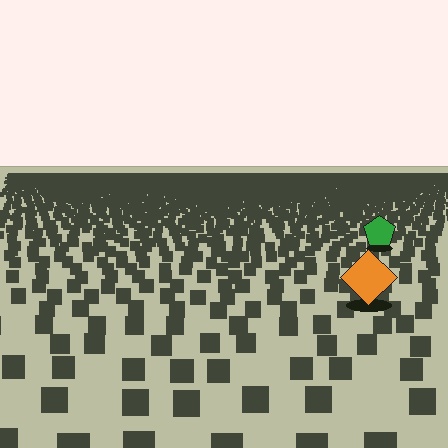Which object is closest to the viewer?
The orange diamond is closest. The texture marks near it are larger and more spread out.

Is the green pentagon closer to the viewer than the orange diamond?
No. The orange diamond is closer — you can tell from the texture gradient: the ground texture is coarser near it.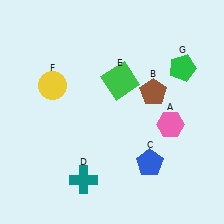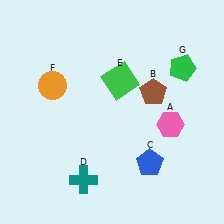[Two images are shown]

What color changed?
The circle (F) changed from yellow in Image 1 to orange in Image 2.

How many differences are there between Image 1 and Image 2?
There is 1 difference between the two images.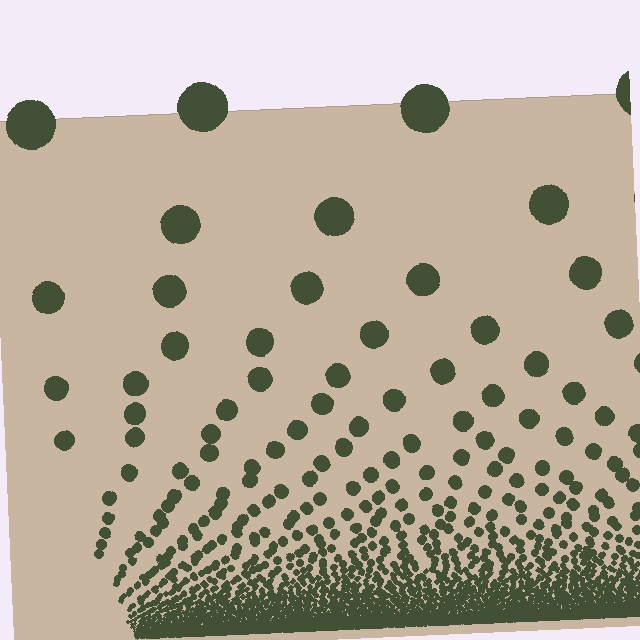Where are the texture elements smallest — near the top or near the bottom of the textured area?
Near the bottom.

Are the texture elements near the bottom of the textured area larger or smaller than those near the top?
Smaller. The gradient is inverted — elements near the bottom are smaller and denser.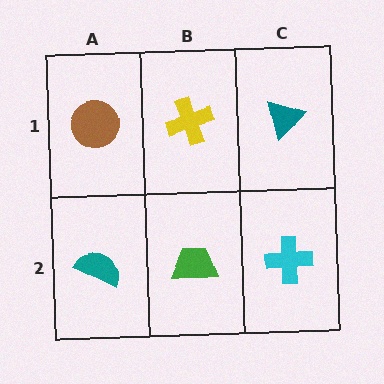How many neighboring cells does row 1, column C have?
2.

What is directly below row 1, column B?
A green trapezoid.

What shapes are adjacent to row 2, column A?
A brown circle (row 1, column A), a green trapezoid (row 2, column B).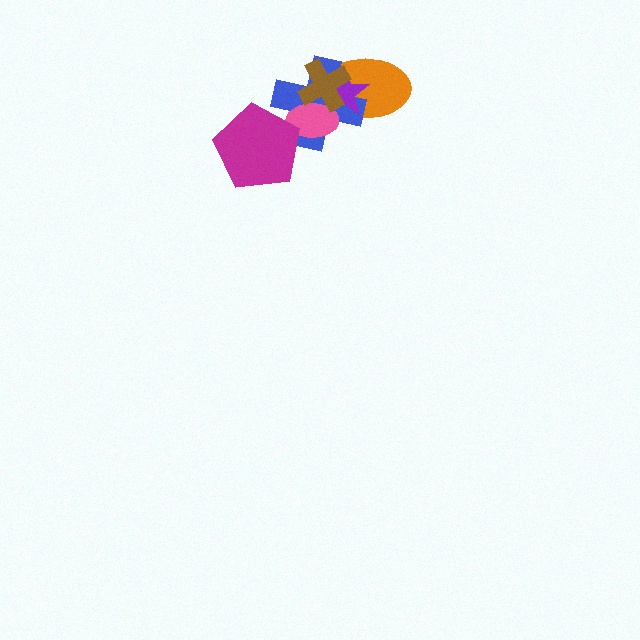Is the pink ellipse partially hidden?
Yes, it is partially covered by another shape.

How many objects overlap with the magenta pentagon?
2 objects overlap with the magenta pentagon.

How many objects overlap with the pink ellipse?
5 objects overlap with the pink ellipse.